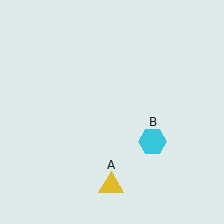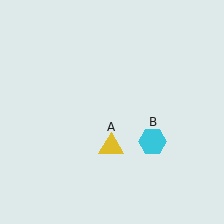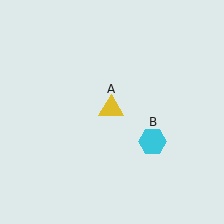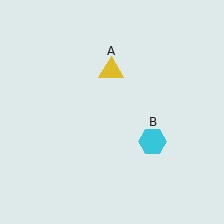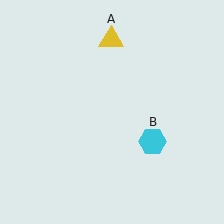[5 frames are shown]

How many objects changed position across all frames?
1 object changed position: yellow triangle (object A).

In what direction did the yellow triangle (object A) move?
The yellow triangle (object A) moved up.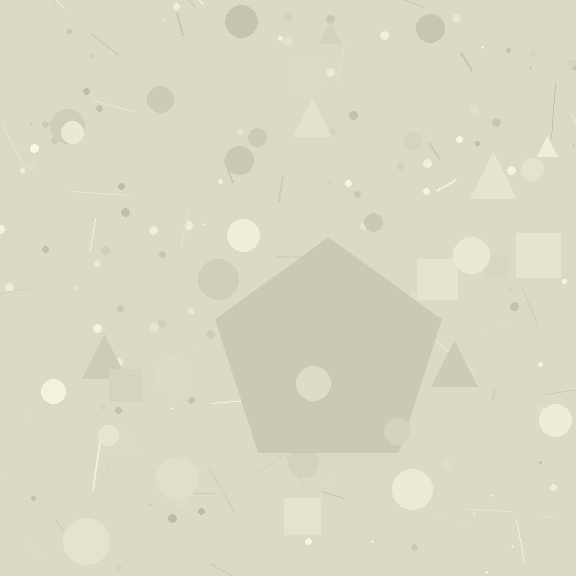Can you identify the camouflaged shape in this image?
The camouflaged shape is a pentagon.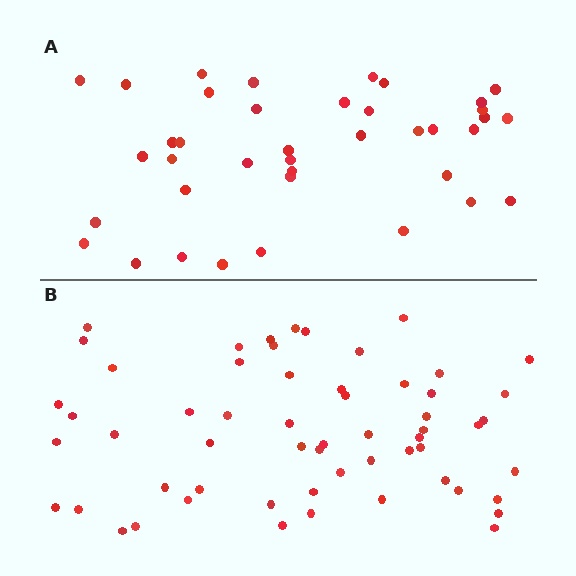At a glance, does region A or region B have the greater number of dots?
Region B (the bottom region) has more dots.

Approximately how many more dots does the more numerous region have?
Region B has approximately 20 more dots than region A.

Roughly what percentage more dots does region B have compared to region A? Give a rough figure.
About 50% more.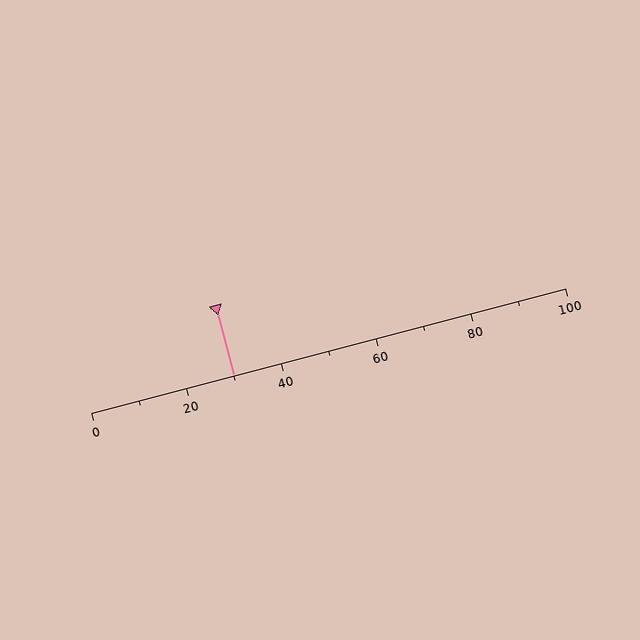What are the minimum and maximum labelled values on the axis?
The axis runs from 0 to 100.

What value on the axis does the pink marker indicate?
The marker indicates approximately 30.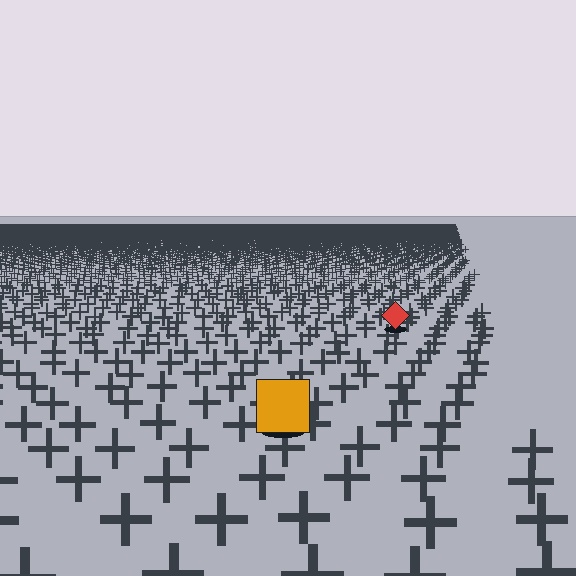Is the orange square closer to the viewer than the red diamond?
Yes. The orange square is closer — you can tell from the texture gradient: the ground texture is coarser near it.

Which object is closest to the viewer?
The orange square is closest. The texture marks near it are larger and more spread out.